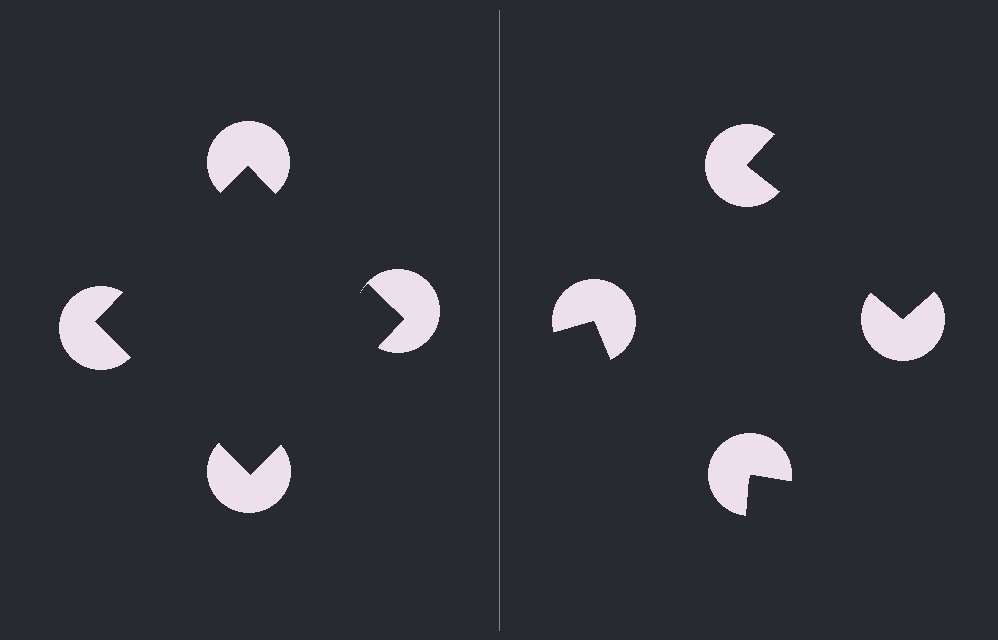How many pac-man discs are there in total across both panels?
8 — 4 on each side.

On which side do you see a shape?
An illusory square appears on the left side. On the right side the wedge cuts are rotated, so no coherent shape forms.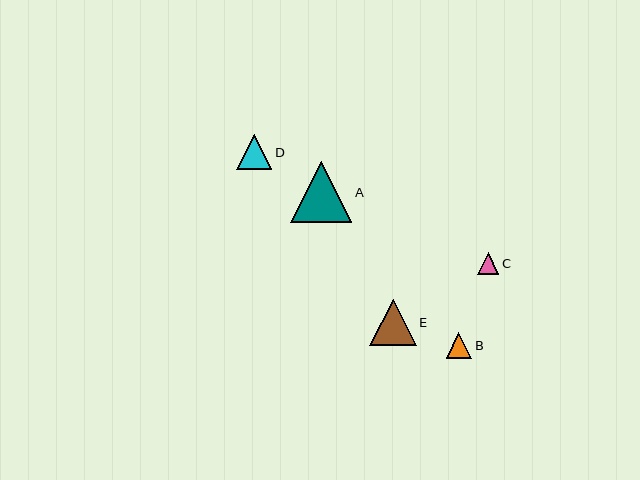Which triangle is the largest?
Triangle A is the largest with a size of approximately 61 pixels.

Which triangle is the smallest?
Triangle C is the smallest with a size of approximately 22 pixels.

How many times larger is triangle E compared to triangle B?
Triangle E is approximately 1.8 times the size of triangle B.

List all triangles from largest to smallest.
From largest to smallest: A, E, D, B, C.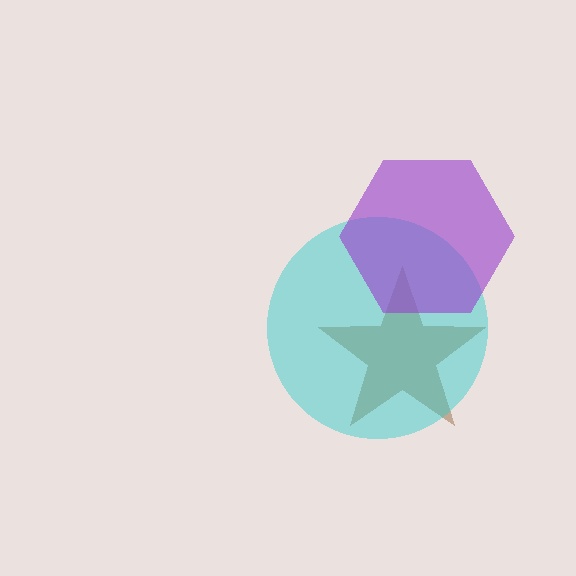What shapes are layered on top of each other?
The layered shapes are: a brown star, a cyan circle, a purple hexagon.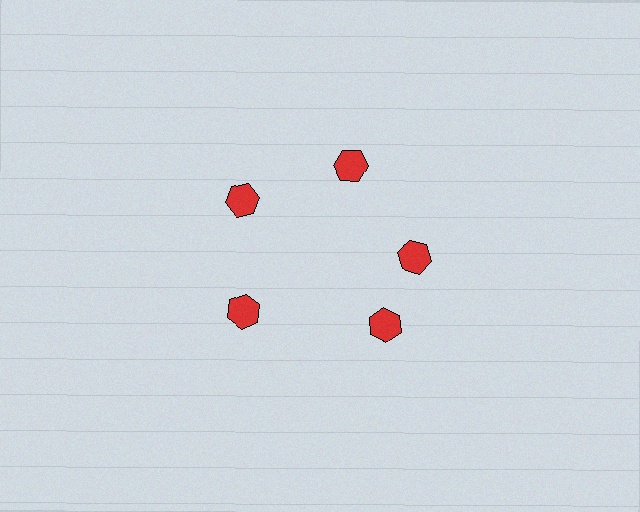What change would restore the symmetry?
The symmetry would be restored by rotating it back into even spacing with its neighbors so that all 5 hexagons sit at equal angles and equal distance from the center.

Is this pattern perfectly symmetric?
No. The 5 red hexagons are arranged in a ring, but one element near the 5 o'clock position is rotated out of alignment along the ring, breaking the 5-fold rotational symmetry.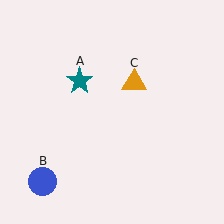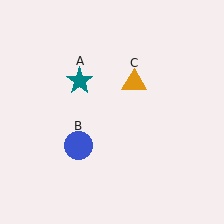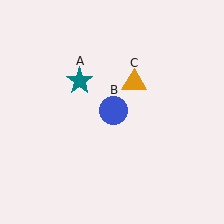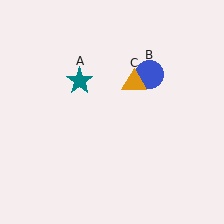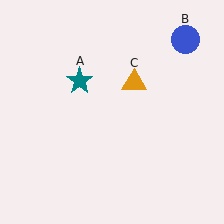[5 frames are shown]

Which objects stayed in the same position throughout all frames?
Teal star (object A) and orange triangle (object C) remained stationary.